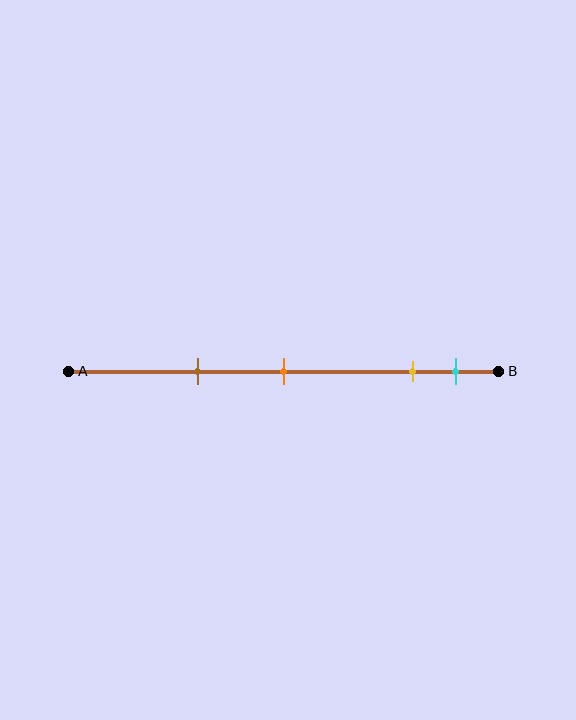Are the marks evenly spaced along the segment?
No, the marks are not evenly spaced.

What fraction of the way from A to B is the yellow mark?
The yellow mark is approximately 80% (0.8) of the way from A to B.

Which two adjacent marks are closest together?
The yellow and cyan marks are the closest adjacent pair.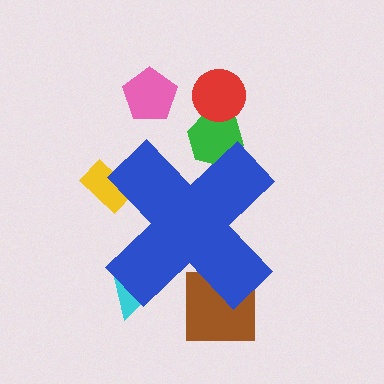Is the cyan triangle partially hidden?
Yes, the cyan triangle is partially hidden behind the blue cross.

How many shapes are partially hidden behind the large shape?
4 shapes are partially hidden.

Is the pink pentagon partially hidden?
No, the pink pentagon is fully visible.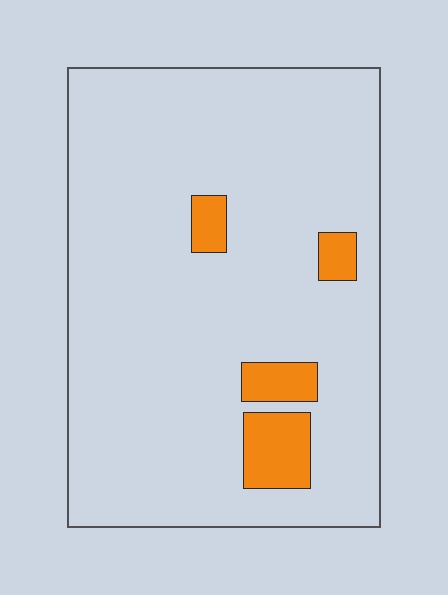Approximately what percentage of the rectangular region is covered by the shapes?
Approximately 10%.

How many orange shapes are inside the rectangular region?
4.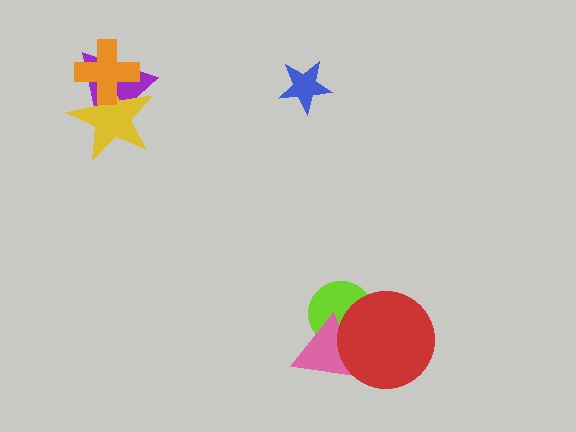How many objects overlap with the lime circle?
2 objects overlap with the lime circle.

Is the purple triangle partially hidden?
Yes, it is partially covered by another shape.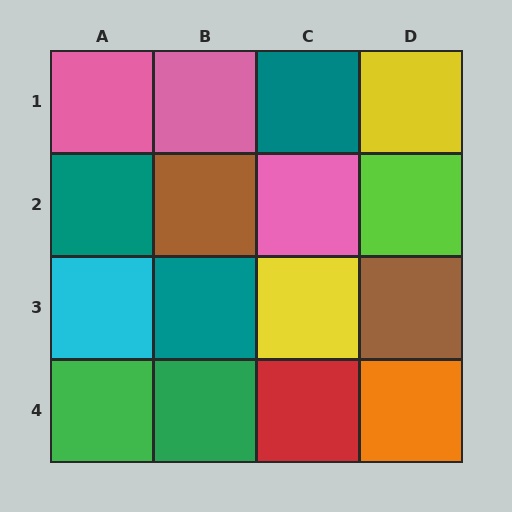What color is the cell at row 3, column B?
Teal.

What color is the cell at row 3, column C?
Yellow.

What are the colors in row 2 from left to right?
Teal, brown, pink, lime.